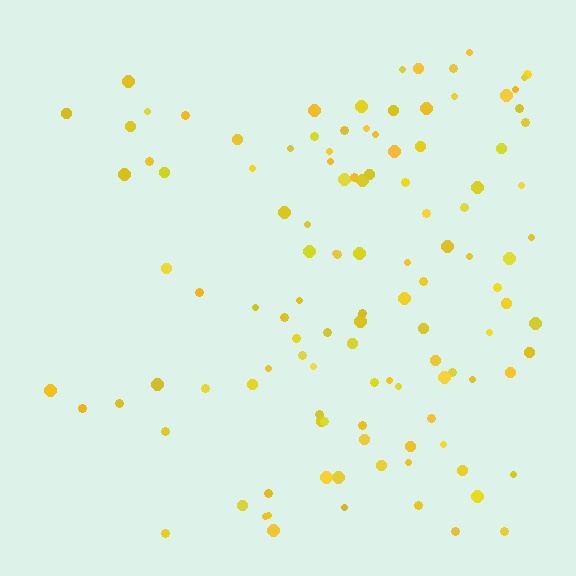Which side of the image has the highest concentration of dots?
The right.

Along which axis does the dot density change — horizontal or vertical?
Horizontal.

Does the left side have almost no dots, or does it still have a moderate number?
Still a moderate number, just noticeably fewer than the right.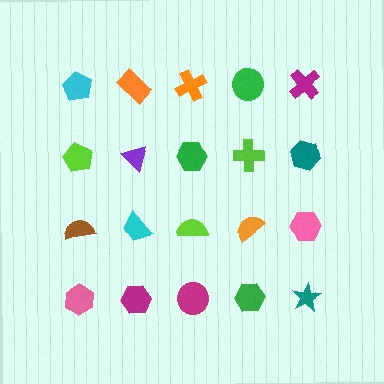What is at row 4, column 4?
A green hexagon.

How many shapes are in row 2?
5 shapes.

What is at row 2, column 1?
A lime pentagon.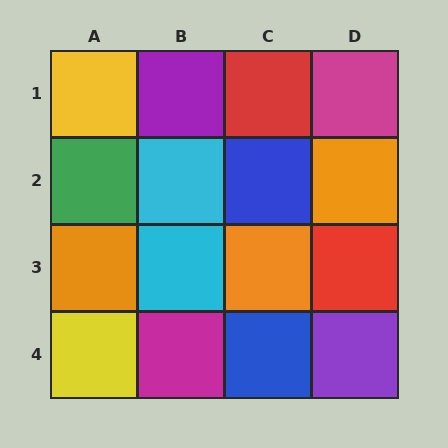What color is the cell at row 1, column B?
Purple.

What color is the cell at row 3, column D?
Red.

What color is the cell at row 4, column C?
Blue.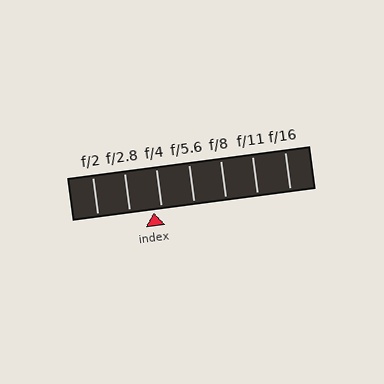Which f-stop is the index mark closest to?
The index mark is closest to f/4.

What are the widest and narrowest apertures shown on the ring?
The widest aperture shown is f/2 and the narrowest is f/16.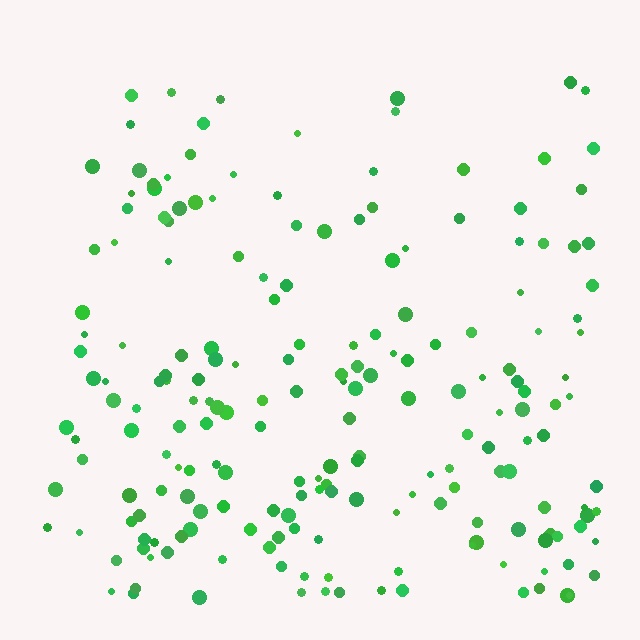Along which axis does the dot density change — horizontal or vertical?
Vertical.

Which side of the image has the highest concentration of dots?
The bottom.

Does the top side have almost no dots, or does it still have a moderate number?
Still a moderate number, just noticeably fewer than the bottom.